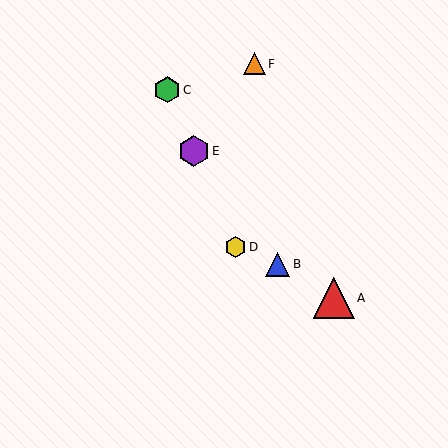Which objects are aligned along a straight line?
Objects C, D, E are aligned along a straight line.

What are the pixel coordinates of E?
Object E is at (194, 151).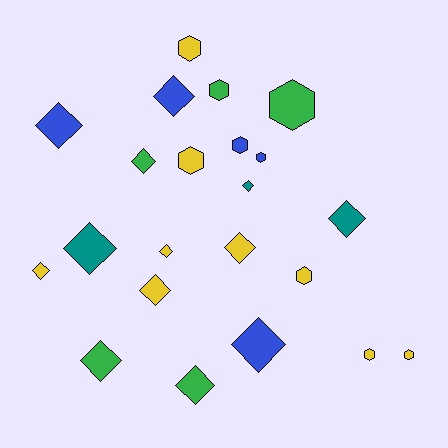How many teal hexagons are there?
There are no teal hexagons.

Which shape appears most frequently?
Diamond, with 13 objects.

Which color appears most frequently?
Yellow, with 9 objects.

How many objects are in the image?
There are 22 objects.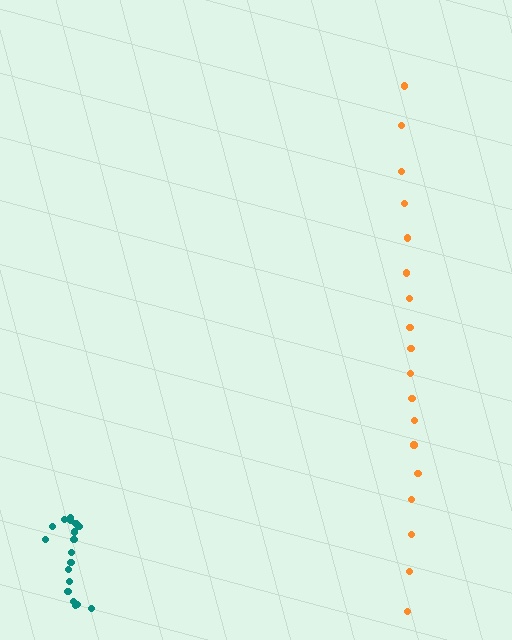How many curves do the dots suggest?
There are 2 distinct paths.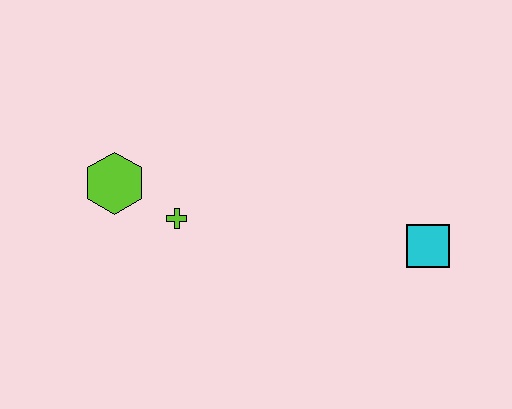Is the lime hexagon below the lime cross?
No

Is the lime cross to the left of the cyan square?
Yes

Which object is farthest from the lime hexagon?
The cyan square is farthest from the lime hexagon.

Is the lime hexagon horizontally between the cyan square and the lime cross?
No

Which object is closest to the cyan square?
The lime cross is closest to the cyan square.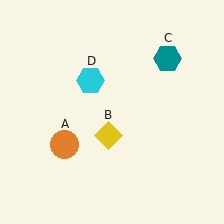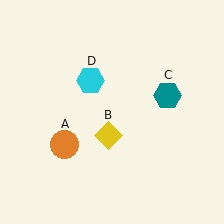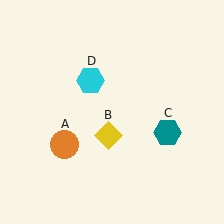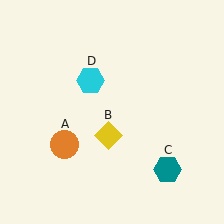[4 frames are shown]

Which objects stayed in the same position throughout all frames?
Orange circle (object A) and yellow diamond (object B) and cyan hexagon (object D) remained stationary.